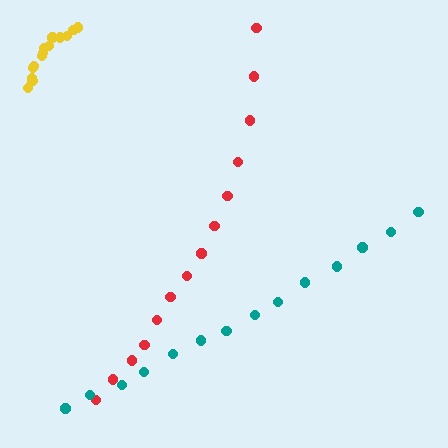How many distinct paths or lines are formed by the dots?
There are 3 distinct paths.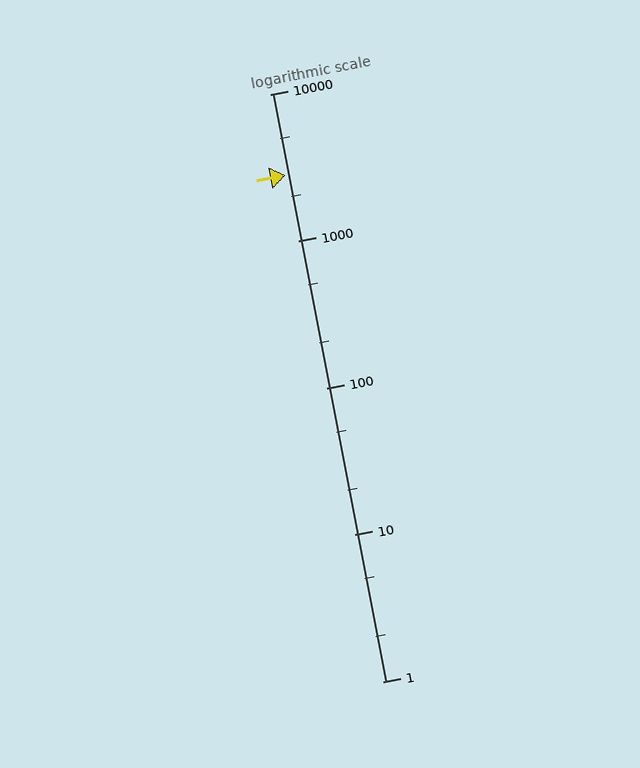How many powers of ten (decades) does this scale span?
The scale spans 4 decades, from 1 to 10000.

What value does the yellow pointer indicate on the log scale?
The pointer indicates approximately 2800.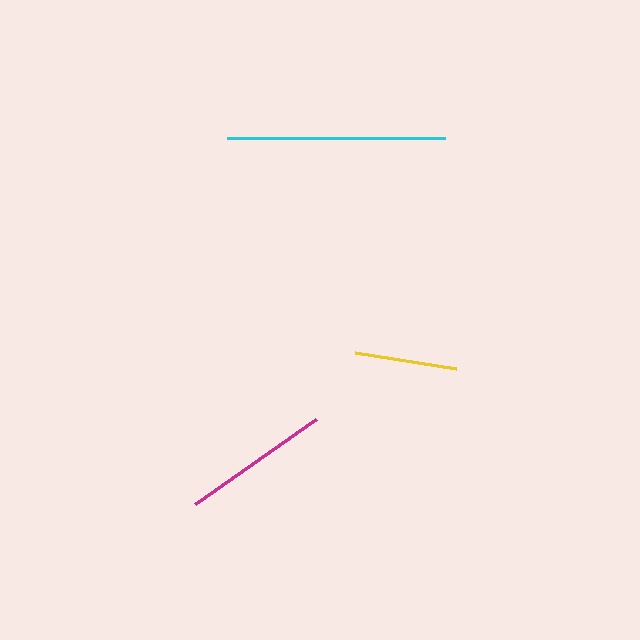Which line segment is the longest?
The cyan line is the longest at approximately 218 pixels.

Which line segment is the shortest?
The yellow line is the shortest at approximately 102 pixels.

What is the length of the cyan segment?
The cyan segment is approximately 218 pixels long.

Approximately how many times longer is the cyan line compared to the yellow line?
The cyan line is approximately 2.1 times the length of the yellow line.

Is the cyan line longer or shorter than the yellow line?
The cyan line is longer than the yellow line.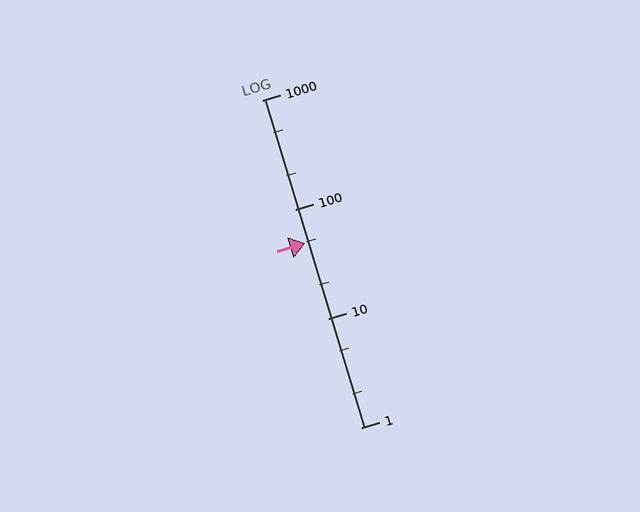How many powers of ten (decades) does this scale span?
The scale spans 3 decades, from 1 to 1000.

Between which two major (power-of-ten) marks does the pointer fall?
The pointer is between 10 and 100.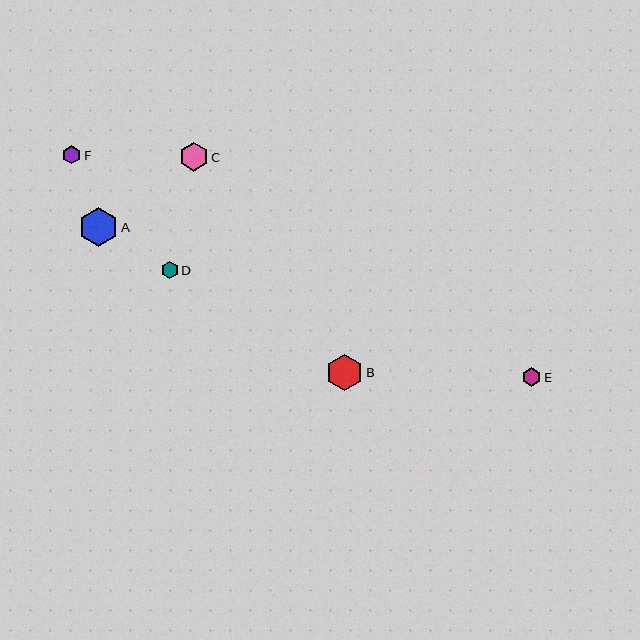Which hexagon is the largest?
Hexagon A is the largest with a size of approximately 40 pixels.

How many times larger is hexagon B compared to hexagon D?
Hexagon B is approximately 2.2 times the size of hexagon D.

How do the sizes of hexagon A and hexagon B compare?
Hexagon A and hexagon B are approximately the same size.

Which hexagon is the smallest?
Hexagon D is the smallest with a size of approximately 17 pixels.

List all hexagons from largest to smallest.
From largest to smallest: A, B, C, E, F, D.